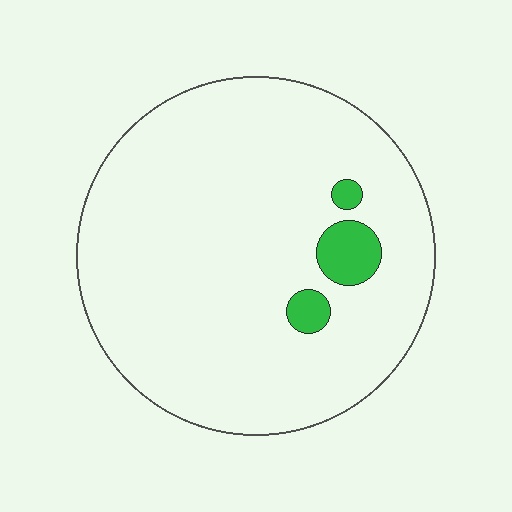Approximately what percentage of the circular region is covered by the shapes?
Approximately 5%.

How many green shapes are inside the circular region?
3.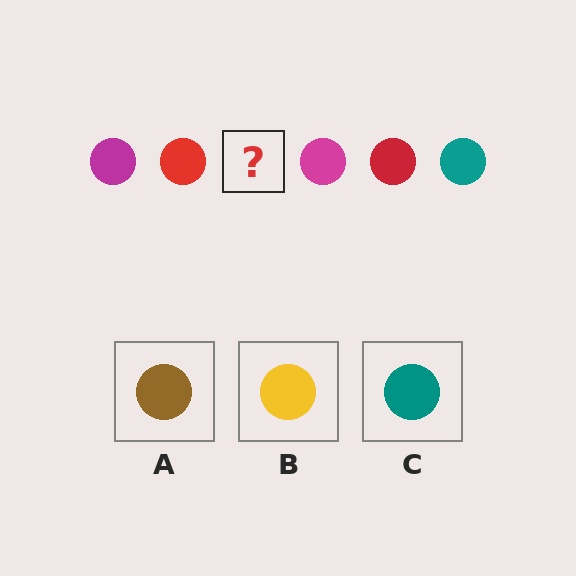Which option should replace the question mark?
Option C.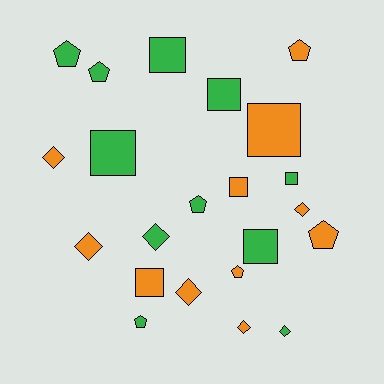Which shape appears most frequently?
Square, with 8 objects.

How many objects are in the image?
There are 22 objects.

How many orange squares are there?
There are 3 orange squares.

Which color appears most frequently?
Orange, with 11 objects.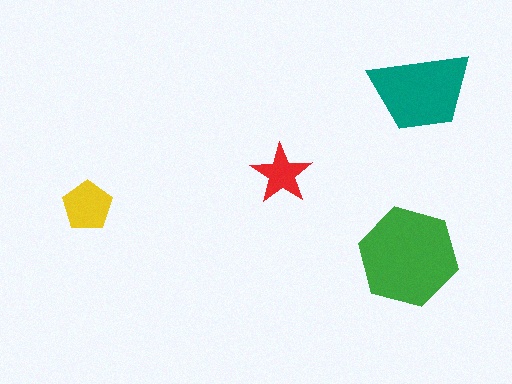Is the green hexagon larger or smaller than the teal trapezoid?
Larger.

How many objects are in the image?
There are 4 objects in the image.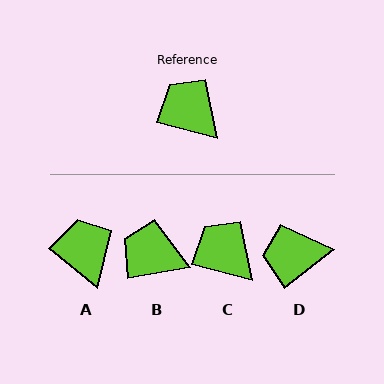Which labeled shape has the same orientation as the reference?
C.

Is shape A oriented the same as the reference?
No, it is off by about 25 degrees.